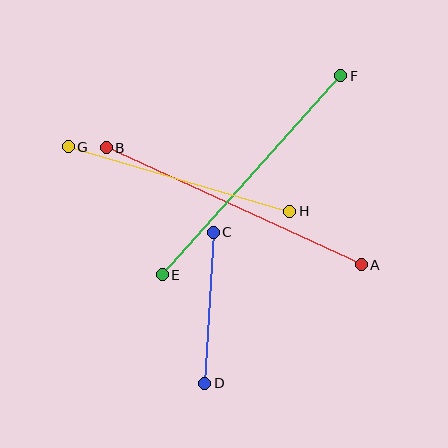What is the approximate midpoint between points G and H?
The midpoint is at approximately (179, 179) pixels.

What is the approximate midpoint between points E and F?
The midpoint is at approximately (252, 175) pixels.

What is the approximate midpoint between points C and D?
The midpoint is at approximately (209, 308) pixels.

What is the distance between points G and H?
The distance is approximately 231 pixels.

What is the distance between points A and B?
The distance is approximately 281 pixels.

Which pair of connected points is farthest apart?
Points A and B are farthest apart.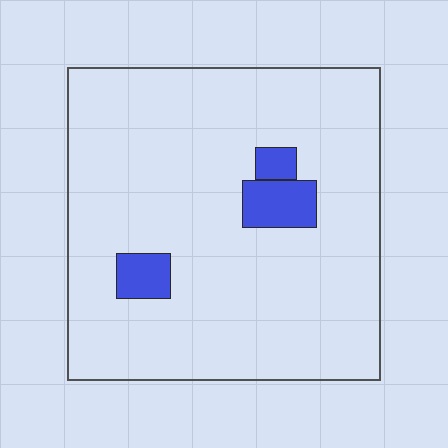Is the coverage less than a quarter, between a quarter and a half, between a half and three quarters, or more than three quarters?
Less than a quarter.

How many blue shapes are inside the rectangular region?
3.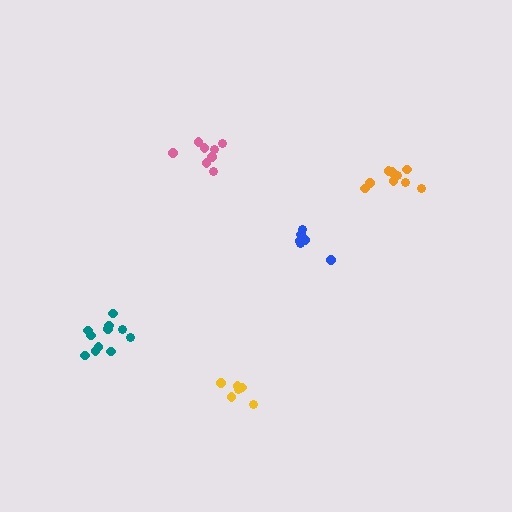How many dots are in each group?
Group 1: 11 dots, Group 2: 9 dots, Group 3: 6 dots, Group 4: 6 dots, Group 5: 8 dots (40 total).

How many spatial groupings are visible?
There are 5 spatial groupings.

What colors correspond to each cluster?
The clusters are colored: teal, orange, yellow, blue, pink.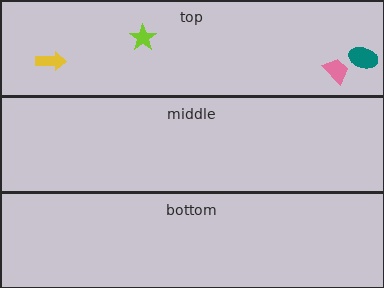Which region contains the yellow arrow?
The top region.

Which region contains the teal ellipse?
The top region.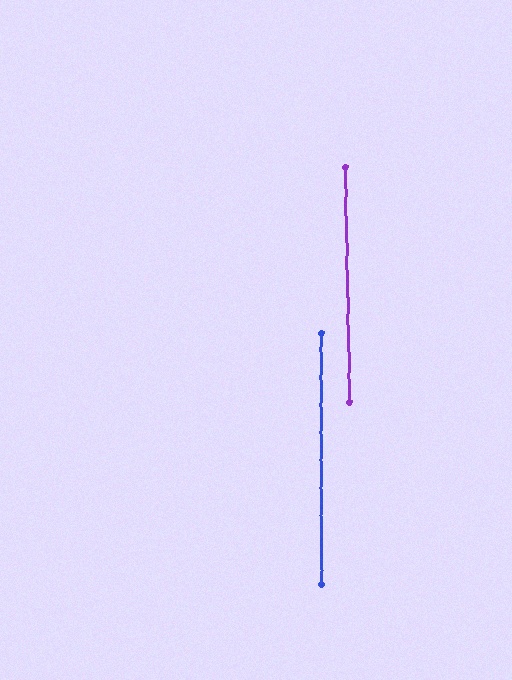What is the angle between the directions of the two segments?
Approximately 1 degree.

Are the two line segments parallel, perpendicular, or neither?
Parallel — their directions differ by only 1.0°.